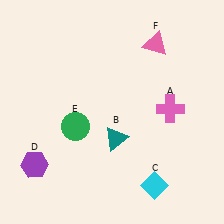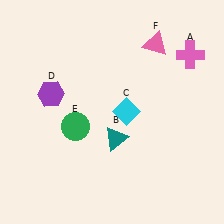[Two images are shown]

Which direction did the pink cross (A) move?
The pink cross (A) moved up.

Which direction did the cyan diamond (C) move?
The cyan diamond (C) moved up.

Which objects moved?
The objects that moved are: the pink cross (A), the cyan diamond (C), the purple hexagon (D).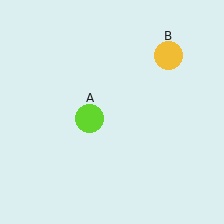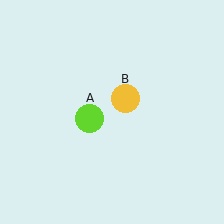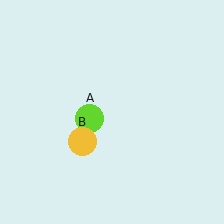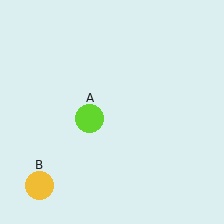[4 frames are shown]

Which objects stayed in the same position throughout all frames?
Lime circle (object A) remained stationary.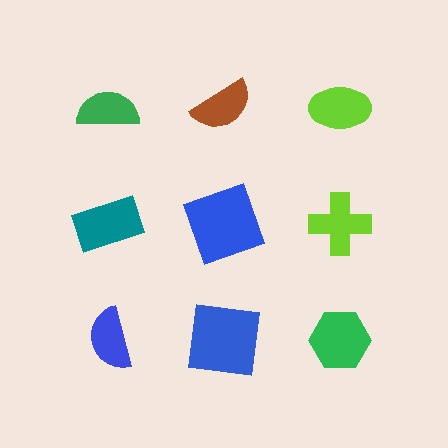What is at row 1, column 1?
A green semicircle.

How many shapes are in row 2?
3 shapes.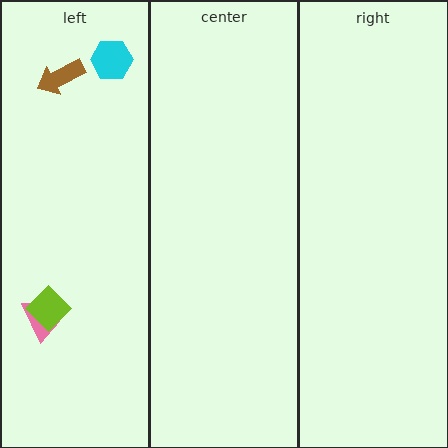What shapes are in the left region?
The cyan hexagon, the brown arrow, the pink trapezoid, the lime diamond.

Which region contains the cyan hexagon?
The left region.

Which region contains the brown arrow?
The left region.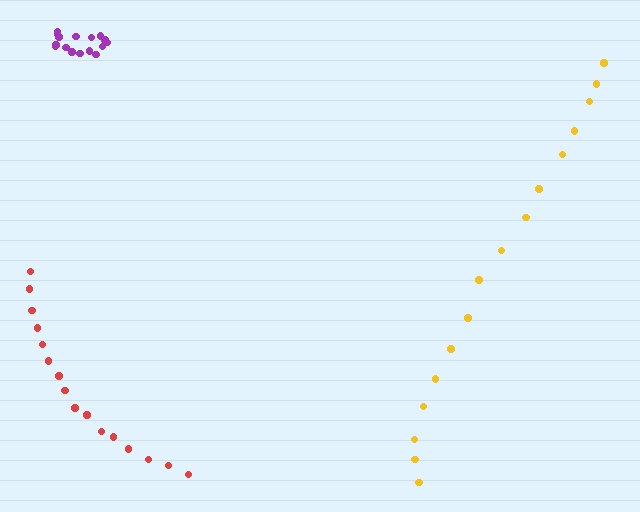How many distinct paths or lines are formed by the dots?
There are 3 distinct paths.